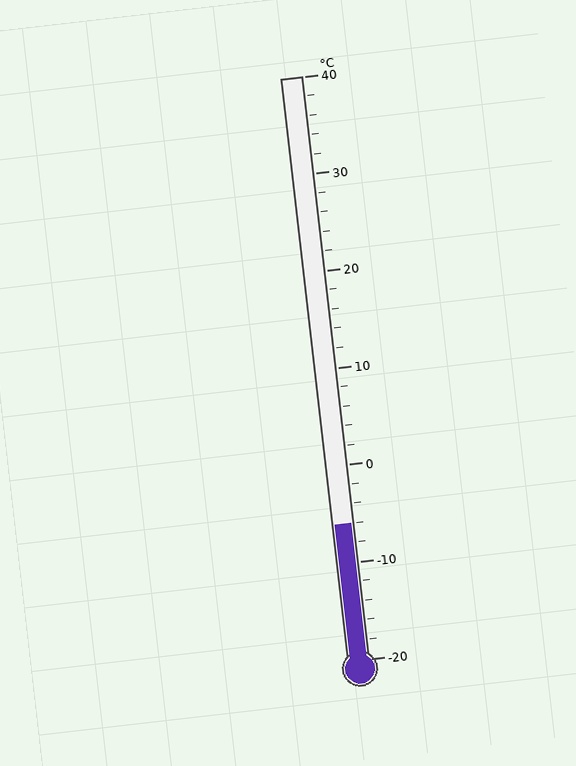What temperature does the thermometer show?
The thermometer shows approximately -6°C.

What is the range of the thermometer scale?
The thermometer scale ranges from -20°C to 40°C.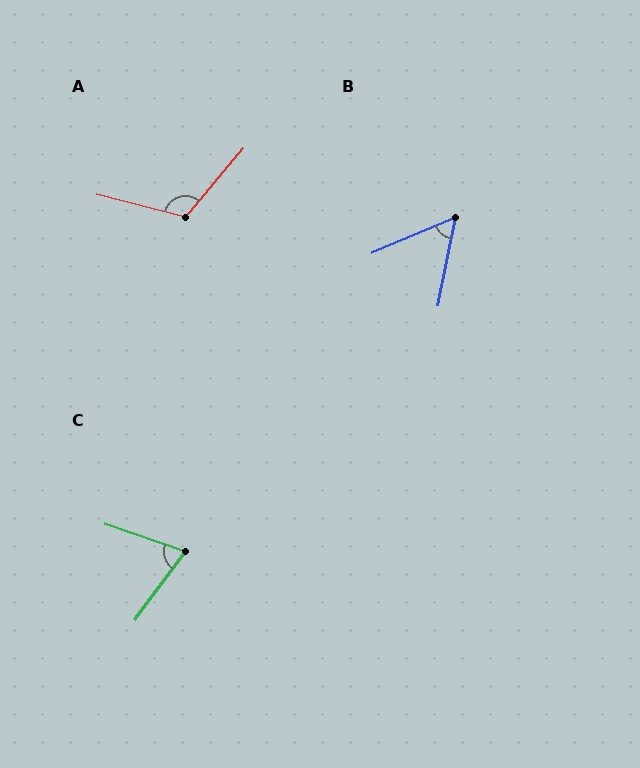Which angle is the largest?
A, at approximately 115 degrees.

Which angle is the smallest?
B, at approximately 56 degrees.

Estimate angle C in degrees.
Approximately 73 degrees.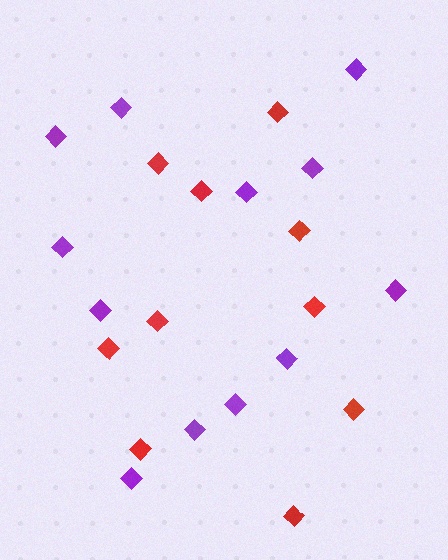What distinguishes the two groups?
There are 2 groups: one group of purple diamonds (12) and one group of red diamonds (10).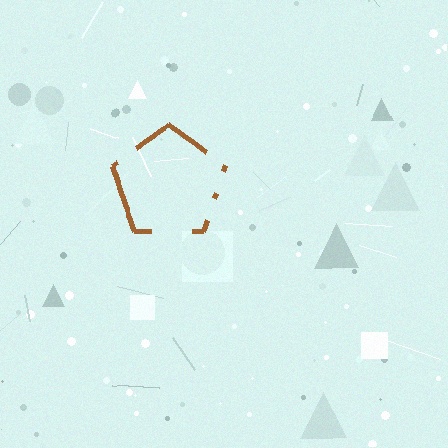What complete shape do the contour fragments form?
The contour fragments form a pentagon.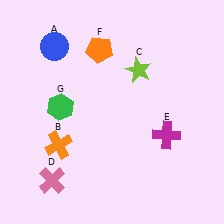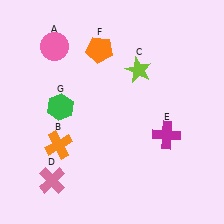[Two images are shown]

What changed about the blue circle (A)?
In Image 1, A is blue. In Image 2, it changed to pink.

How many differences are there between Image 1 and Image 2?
There is 1 difference between the two images.